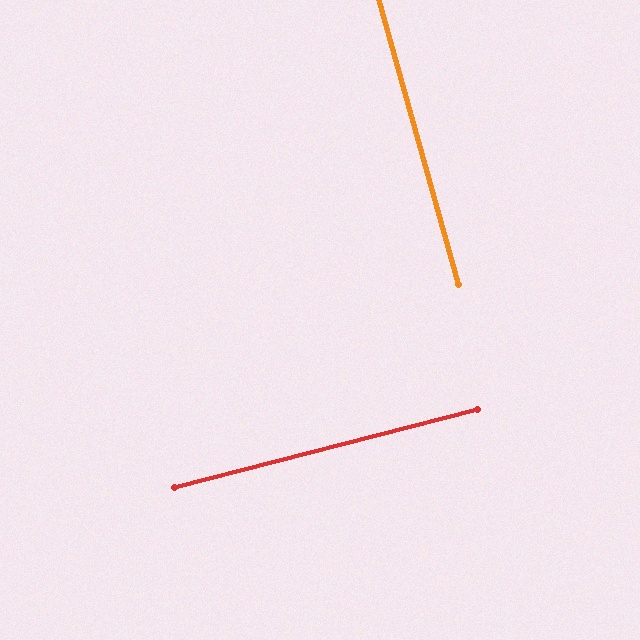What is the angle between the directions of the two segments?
Approximately 89 degrees.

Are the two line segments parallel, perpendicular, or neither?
Perpendicular — they meet at approximately 89°.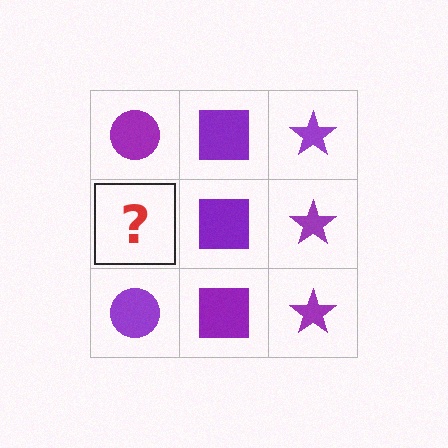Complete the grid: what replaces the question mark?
The question mark should be replaced with a purple circle.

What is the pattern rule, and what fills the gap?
The rule is that each column has a consistent shape. The gap should be filled with a purple circle.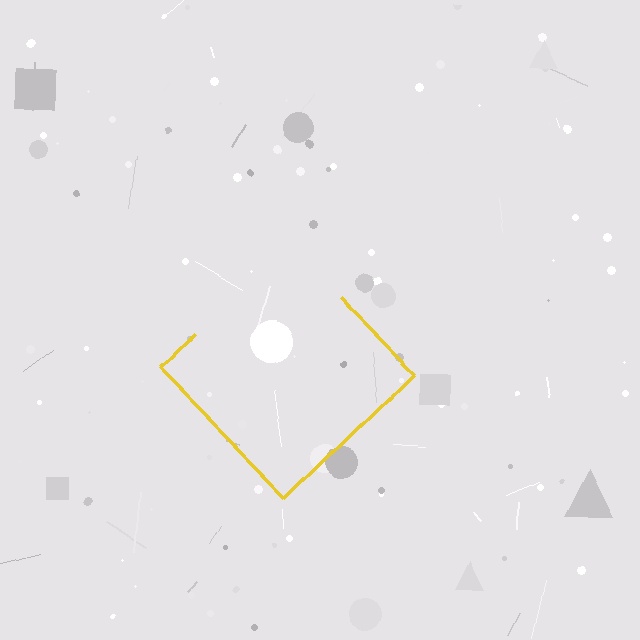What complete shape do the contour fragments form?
The contour fragments form a diamond.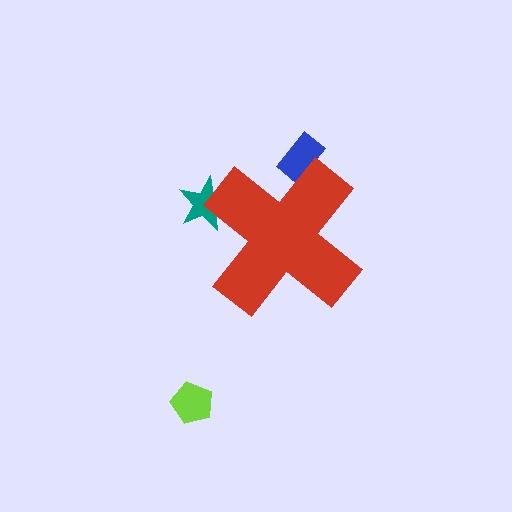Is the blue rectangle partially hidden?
Yes, the blue rectangle is partially hidden behind the red cross.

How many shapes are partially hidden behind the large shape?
2 shapes are partially hidden.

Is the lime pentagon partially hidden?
No, the lime pentagon is fully visible.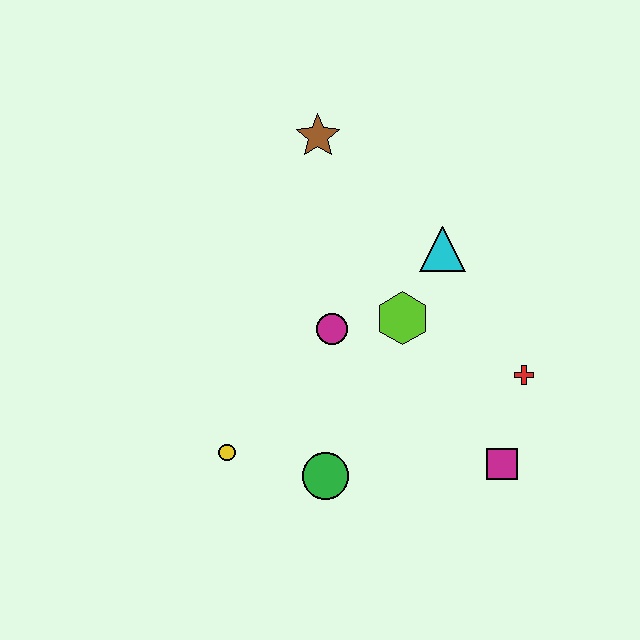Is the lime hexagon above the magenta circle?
Yes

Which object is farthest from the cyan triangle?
The yellow circle is farthest from the cyan triangle.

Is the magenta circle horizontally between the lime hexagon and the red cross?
No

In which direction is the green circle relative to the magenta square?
The green circle is to the left of the magenta square.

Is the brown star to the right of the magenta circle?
No